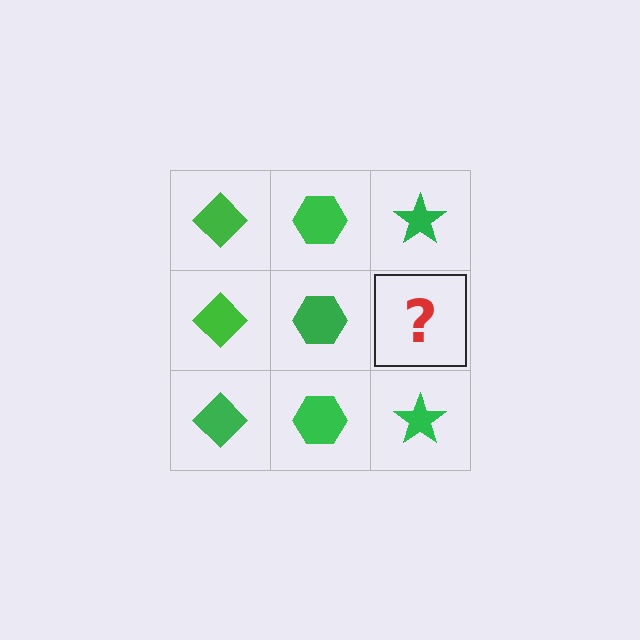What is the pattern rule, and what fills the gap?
The rule is that each column has a consistent shape. The gap should be filled with a green star.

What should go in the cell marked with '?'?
The missing cell should contain a green star.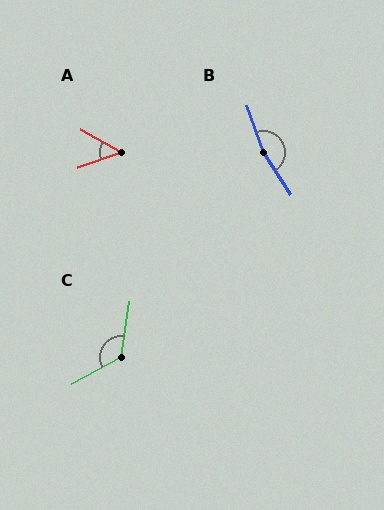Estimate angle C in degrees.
Approximately 127 degrees.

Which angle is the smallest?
A, at approximately 49 degrees.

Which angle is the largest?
B, at approximately 166 degrees.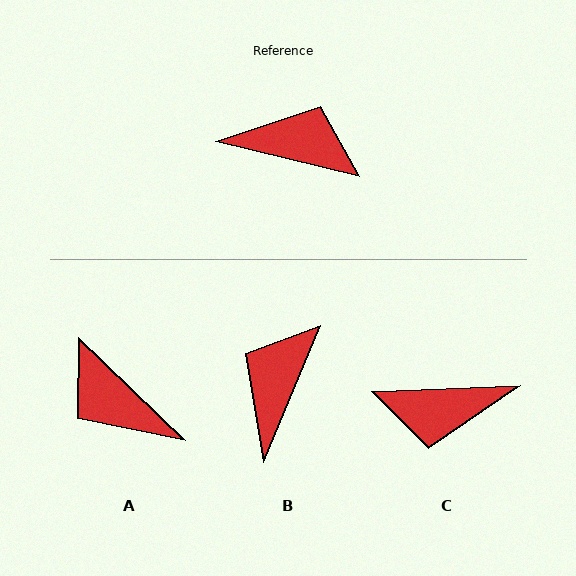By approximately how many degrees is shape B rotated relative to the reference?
Approximately 81 degrees counter-clockwise.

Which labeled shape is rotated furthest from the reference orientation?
C, about 164 degrees away.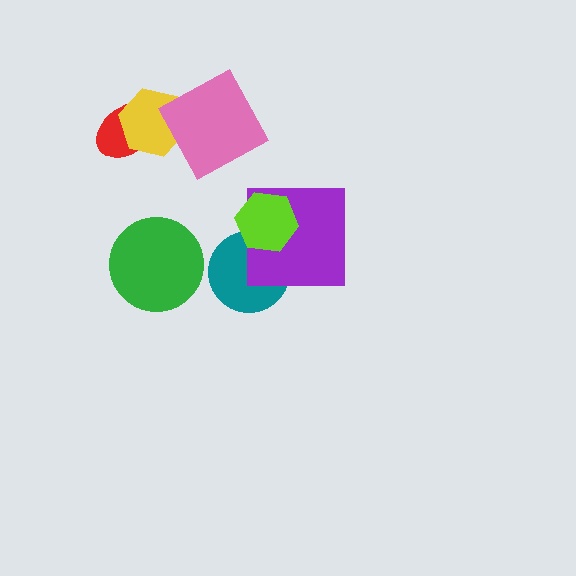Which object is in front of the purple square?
The lime hexagon is in front of the purple square.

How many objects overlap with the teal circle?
2 objects overlap with the teal circle.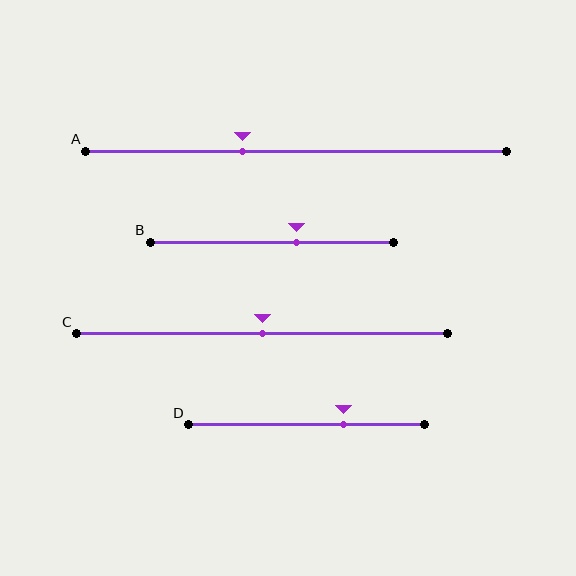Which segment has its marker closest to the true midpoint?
Segment C has its marker closest to the true midpoint.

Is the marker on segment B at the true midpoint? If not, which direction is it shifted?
No, the marker on segment B is shifted to the right by about 10% of the segment length.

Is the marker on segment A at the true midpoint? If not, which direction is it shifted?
No, the marker on segment A is shifted to the left by about 13% of the segment length.